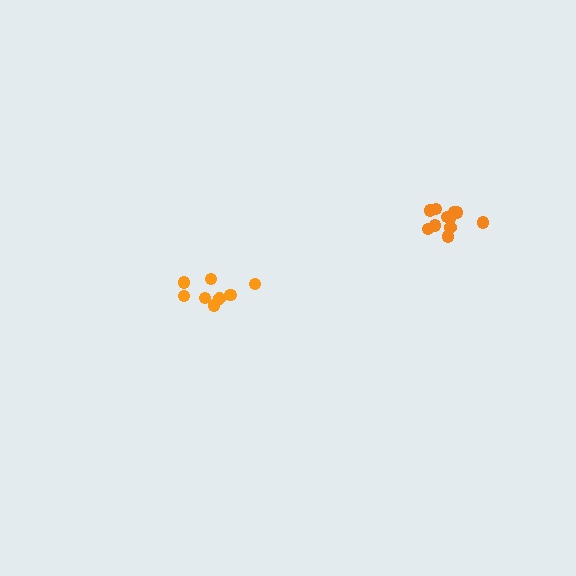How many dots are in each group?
Group 1: 8 dots, Group 2: 11 dots (19 total).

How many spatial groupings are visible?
There are 2 spatial groupings.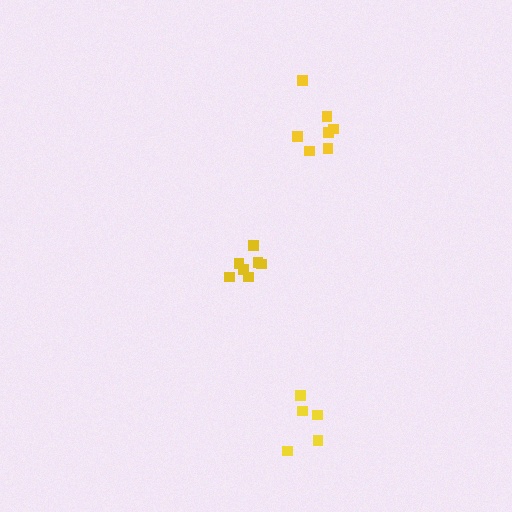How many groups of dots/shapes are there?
There are 3 groups.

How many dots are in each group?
Group 1: 7 dots, Group 2: 7 dots, Group 3: 5 dots (19 total).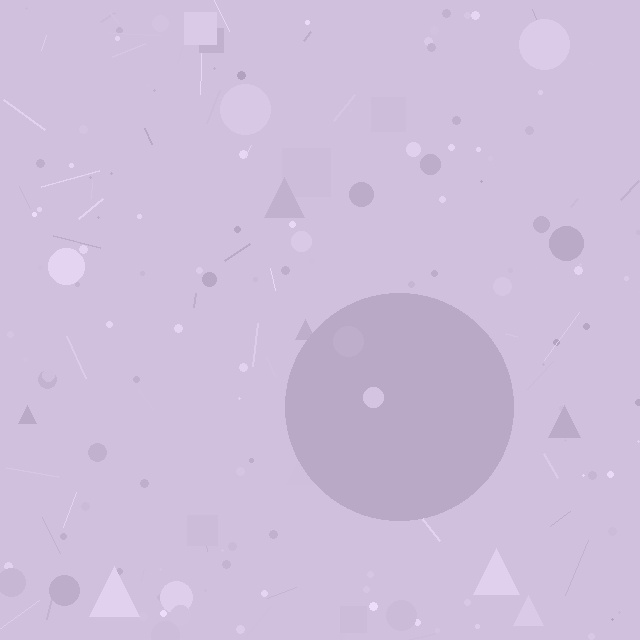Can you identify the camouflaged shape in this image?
The camouflaged shape is a circle.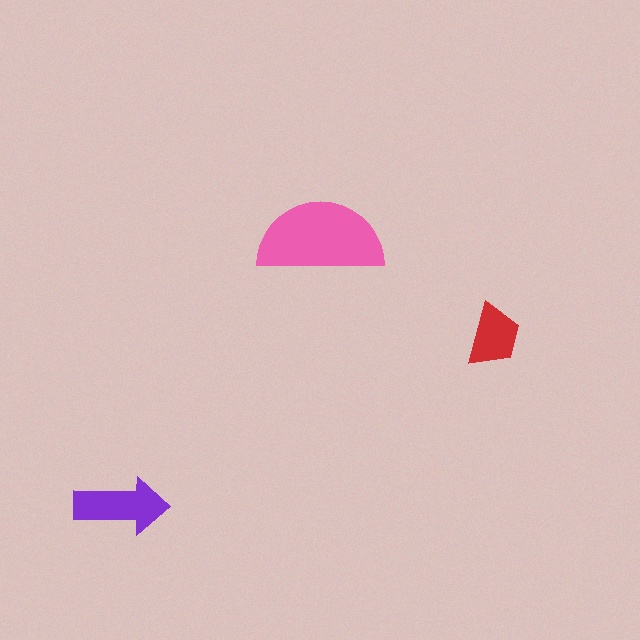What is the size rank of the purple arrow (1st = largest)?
2nd.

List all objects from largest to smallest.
The pink semicircle, the purple arrow, the red trapezoid.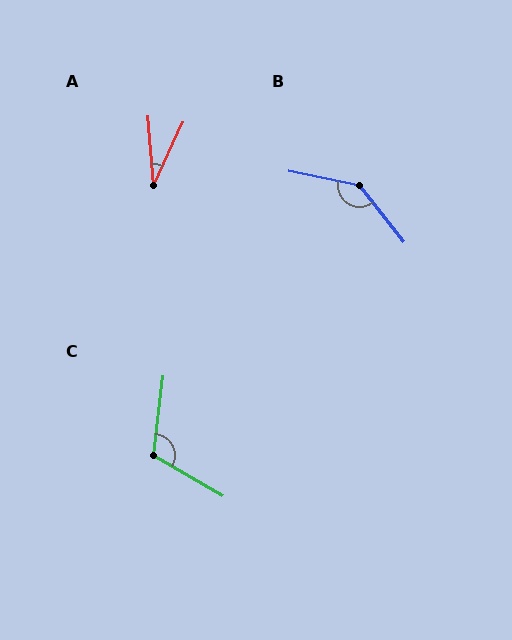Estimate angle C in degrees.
Approximately 113 degrees.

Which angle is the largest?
B, at approximately 140 degrees.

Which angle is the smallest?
A, at approximately 30 degrees.